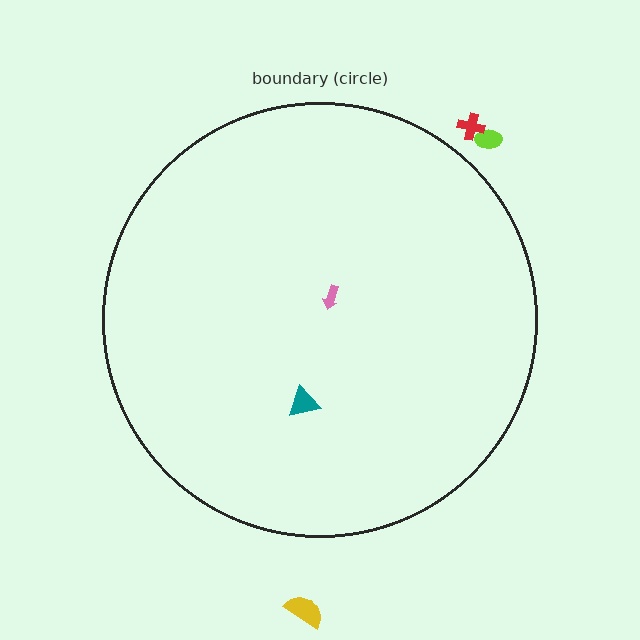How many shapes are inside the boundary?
2 inside, 3 outside.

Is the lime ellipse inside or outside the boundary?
Outside.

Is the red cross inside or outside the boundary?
Outside.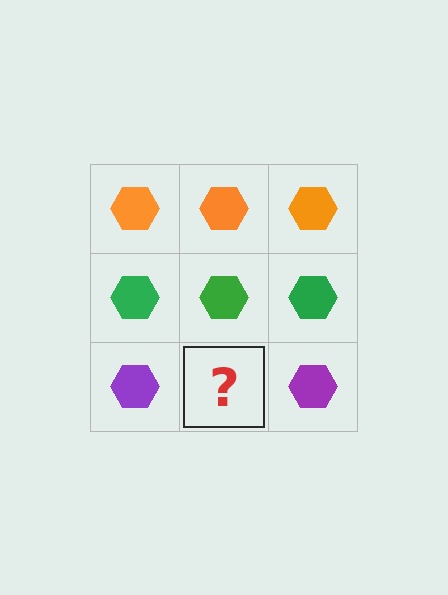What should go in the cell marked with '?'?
The missing cell should contain a purple hexagon.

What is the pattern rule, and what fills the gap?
The rule is that each row has a consistent color. The gap should be filled with a purple hexagon.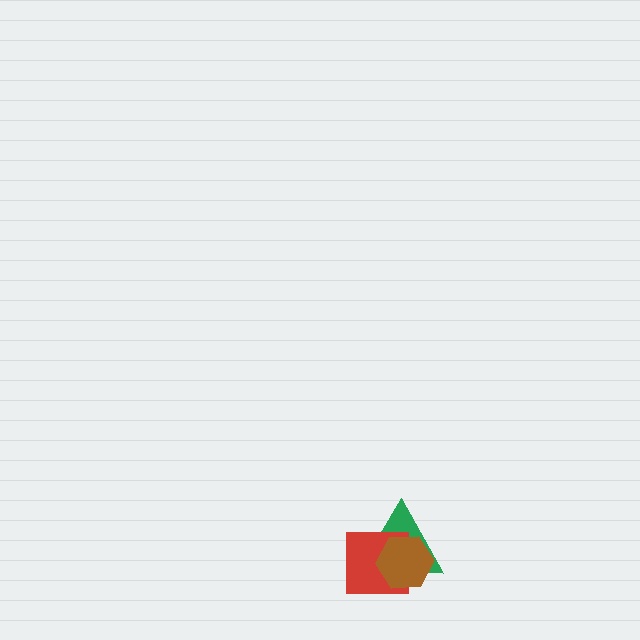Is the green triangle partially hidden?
Yes, it is partially covered by another shape.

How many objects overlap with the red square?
2 objects overlap with the red square.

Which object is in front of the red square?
The brown hexagon is in front of the red square.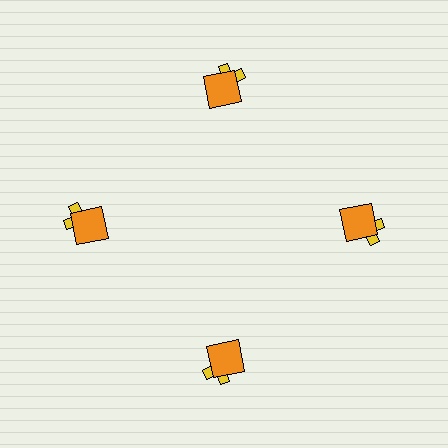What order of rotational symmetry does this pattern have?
This pattern has 4-fold rotational symmetry.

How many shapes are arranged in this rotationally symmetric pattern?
There are 8 shapes, arranged in 4 groups of 2.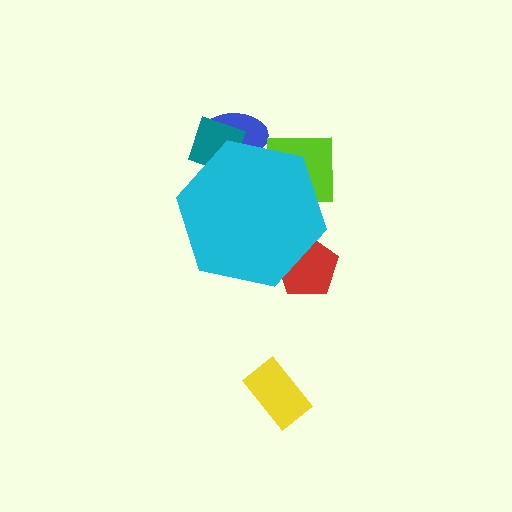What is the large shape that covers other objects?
A cyan hexagon.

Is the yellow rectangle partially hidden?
No, the yellow rectangle is fully visible.